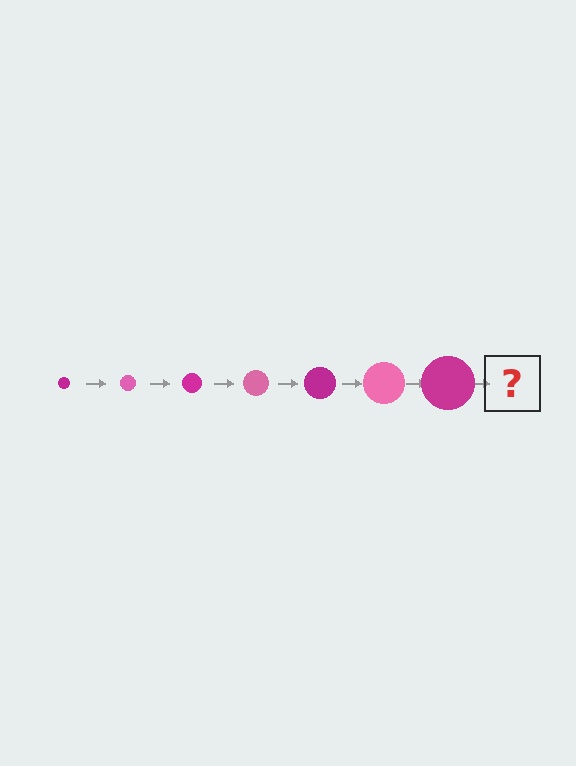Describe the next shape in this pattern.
It should be a pink circle, larger than the previous one.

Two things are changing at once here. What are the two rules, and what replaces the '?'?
The two rules are that the circle grows larger each step and the color cycles through magenta and pink. The '?' should be a pink circle, larger than the previous one.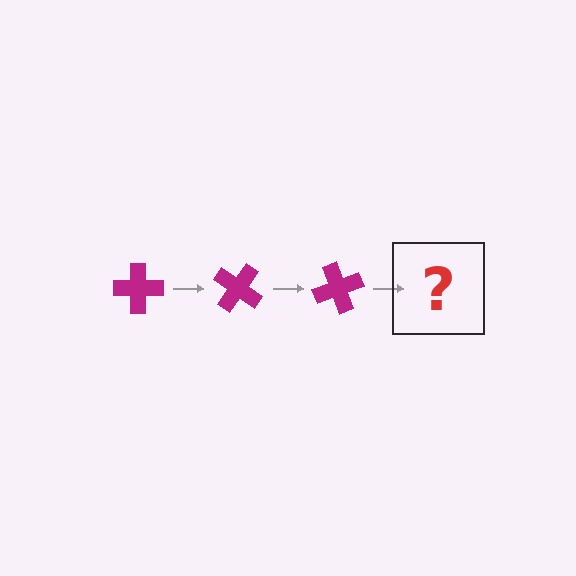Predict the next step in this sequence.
The next step is a magenta cross rotated 105 degrees.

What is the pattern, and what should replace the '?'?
The pattern is that the cross rotates 35 degrees each step. The '?' should be a magenta cross rotated 105 degrees.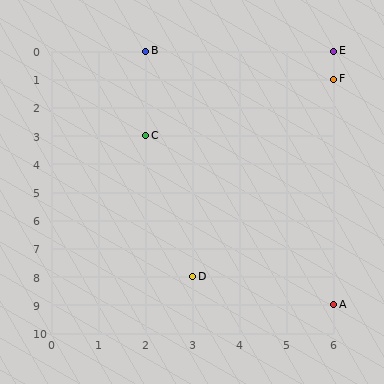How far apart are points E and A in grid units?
Points E and A are 9 rows apart.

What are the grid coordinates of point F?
Point F is at grid coordinates (6, 1).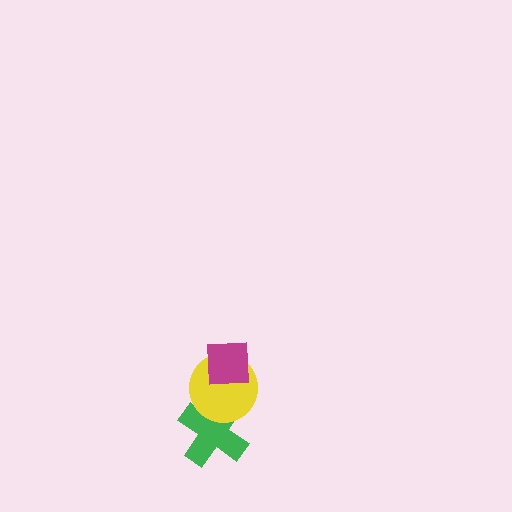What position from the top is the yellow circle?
The yellow circle is 2nd from the top.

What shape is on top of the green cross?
The yellow circle is on top of the green cross.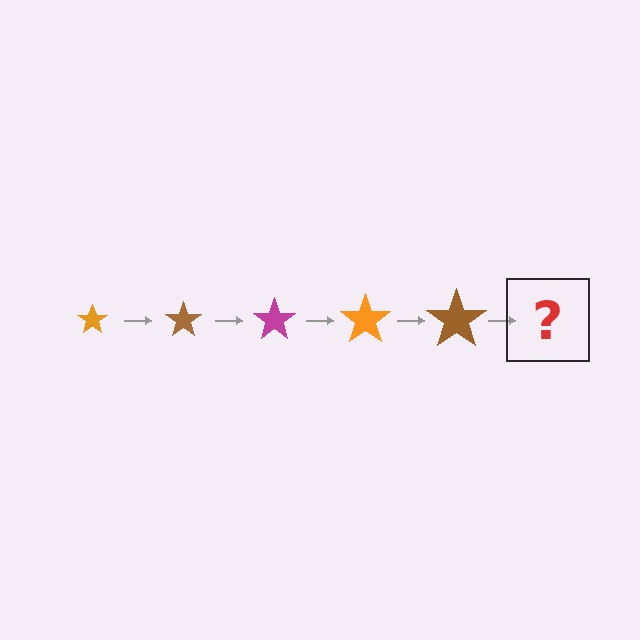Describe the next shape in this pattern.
It should be a magenta star, larger than the previous one.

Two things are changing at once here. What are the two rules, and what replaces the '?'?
The two rules are that the star grows larger each step and the color cycles through orange, brown, and magenta. The '?' should be a magenta star, larger than the previous one.